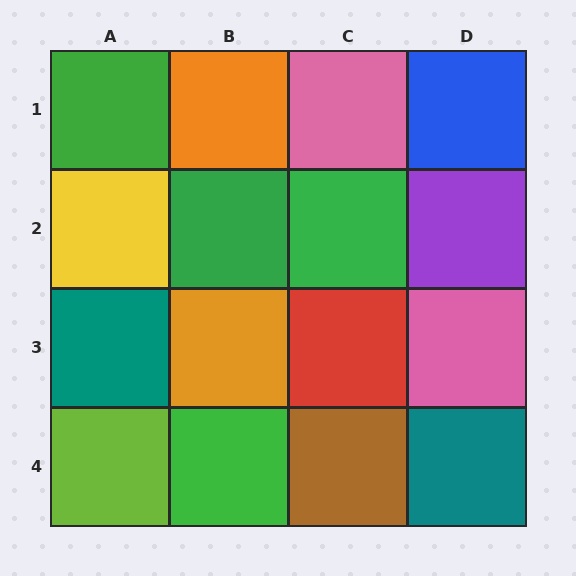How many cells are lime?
1 cell is lime.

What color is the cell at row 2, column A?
Yellow.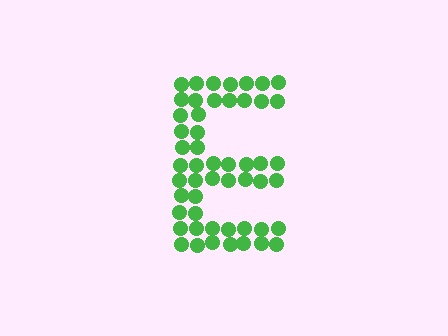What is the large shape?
The large shape is the letter E.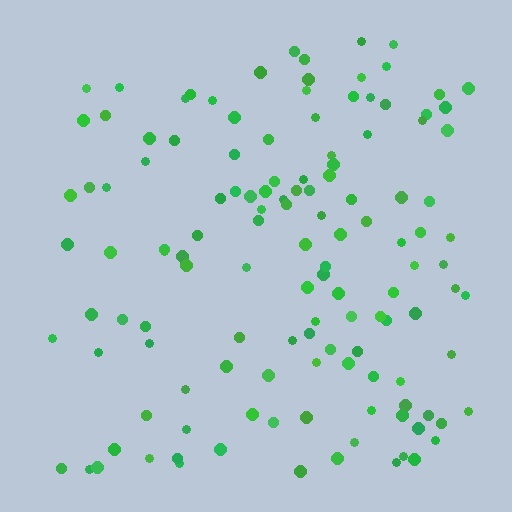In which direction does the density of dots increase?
From left to right, with the right side densest.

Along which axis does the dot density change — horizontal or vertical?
Horizontal.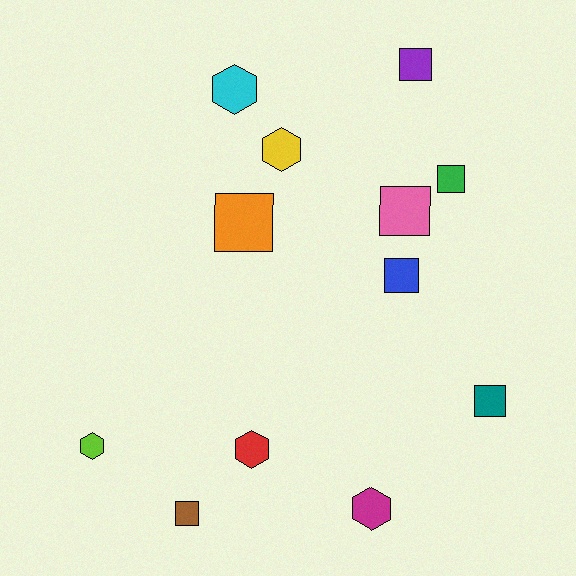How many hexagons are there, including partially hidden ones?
There are 5 hexagons.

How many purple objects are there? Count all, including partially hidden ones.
There is 1 purple object.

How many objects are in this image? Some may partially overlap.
There are 12 objects.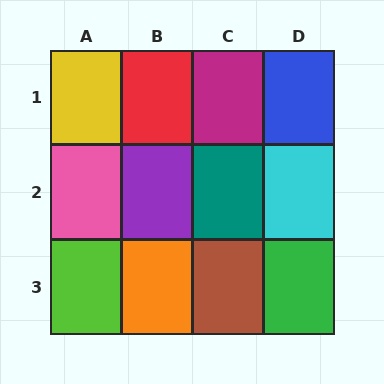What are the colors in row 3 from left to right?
Lime, orange, brown, green.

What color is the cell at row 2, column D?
Cyan.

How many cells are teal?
1 cell is teal.